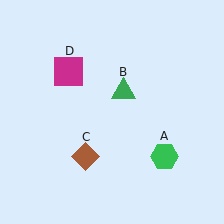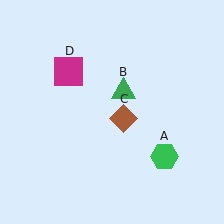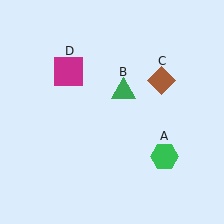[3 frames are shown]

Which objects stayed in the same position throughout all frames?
Green hexagon (object A) and green triangle (object B) and magenta square (object D) remained stationary.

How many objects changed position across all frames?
1 object changed position: brown diamond (object C).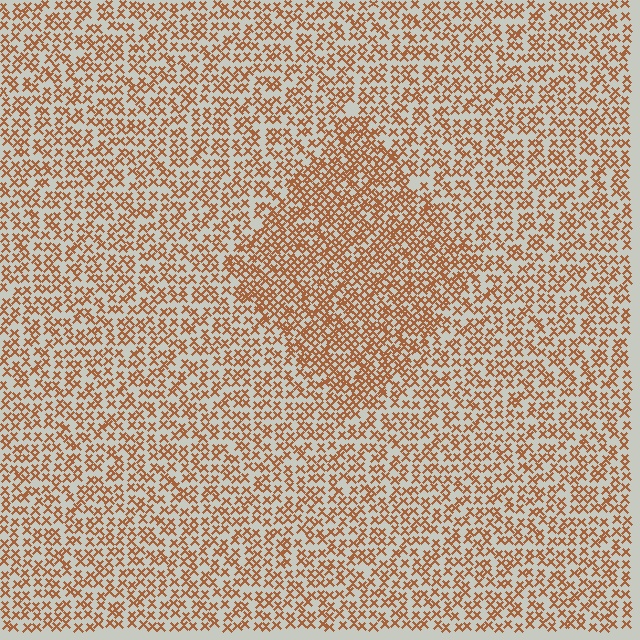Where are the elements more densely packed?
The elements are more densely packed inside the diamond boundary.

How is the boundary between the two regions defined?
The boundary is defined by a change in element density (approximately 1.6x ratio). All elements are the same color, size, and shape.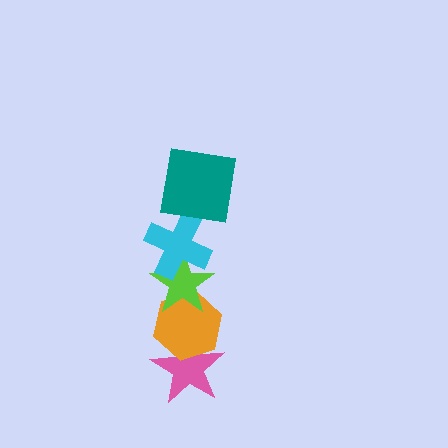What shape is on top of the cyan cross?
The teal square is on top of the cyan cross.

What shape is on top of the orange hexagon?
The lime star is on top of the orange hexagon.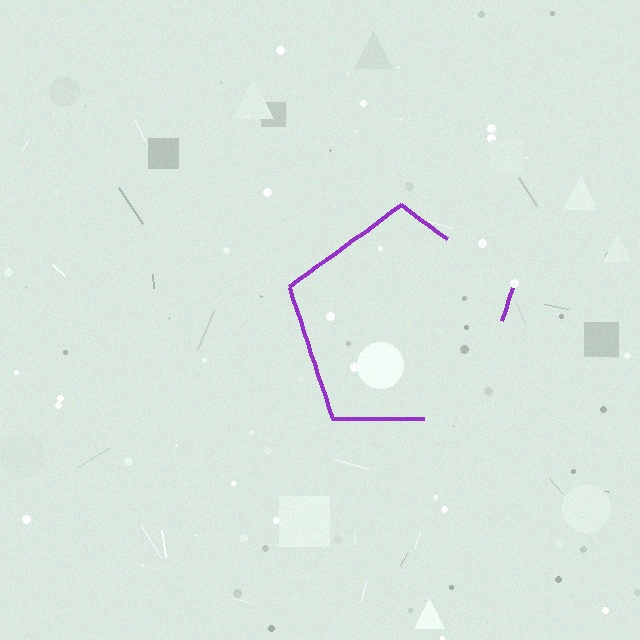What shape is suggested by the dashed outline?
The dashed outline suggests a pentagon.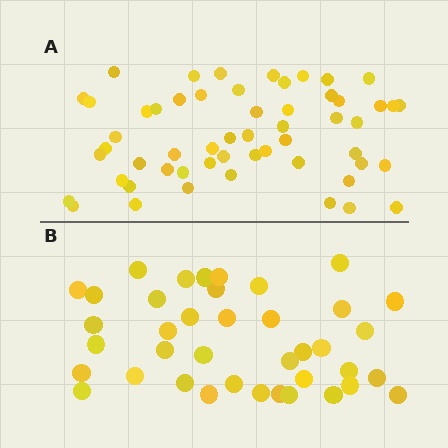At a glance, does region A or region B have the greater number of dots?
Region A (the top region) has more dots.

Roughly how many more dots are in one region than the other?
Region A has approximately 15 more dots than region B.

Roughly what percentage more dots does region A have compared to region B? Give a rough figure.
About 40% more.